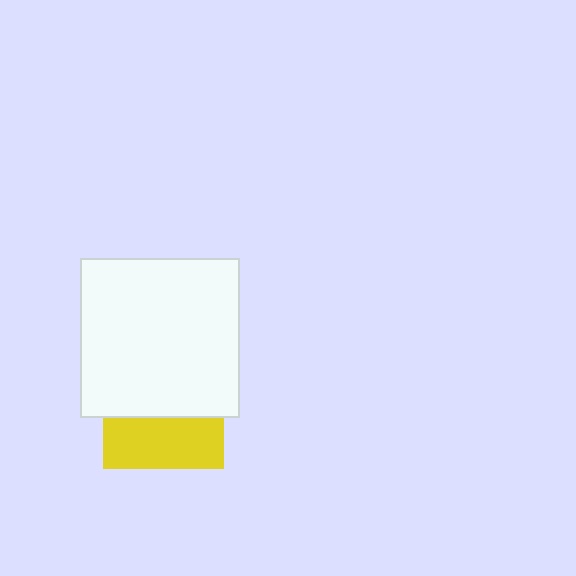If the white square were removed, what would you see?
You would see the complete yellow square.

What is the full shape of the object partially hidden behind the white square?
The partially hidden object is a yellow square.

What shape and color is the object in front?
The object in front is a white square.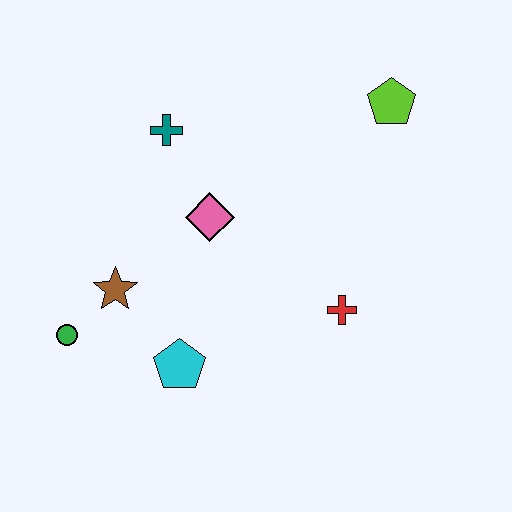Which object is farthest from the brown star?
The lime pentagon is farthest from the brown star.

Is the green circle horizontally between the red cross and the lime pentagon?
No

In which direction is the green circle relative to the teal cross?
The green circle is below the teal cross.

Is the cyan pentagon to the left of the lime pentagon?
Yes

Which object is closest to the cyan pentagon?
The brown star is closest to the cyan pentagon.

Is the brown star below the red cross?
No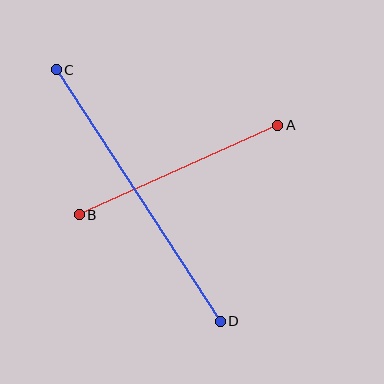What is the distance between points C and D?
The distance is approximately 300 pixels.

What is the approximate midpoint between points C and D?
The midpoint is at approximately (138, 196) pixels.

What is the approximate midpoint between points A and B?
The midpoint is at approximately (179, 170) pixels.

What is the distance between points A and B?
The distance is approximately 218 pixels.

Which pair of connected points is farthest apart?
Points C and D are farthest apart.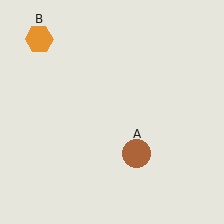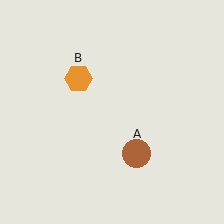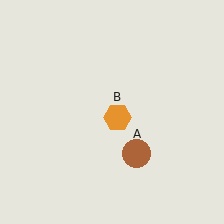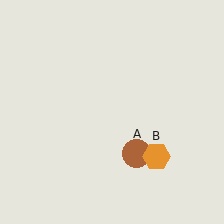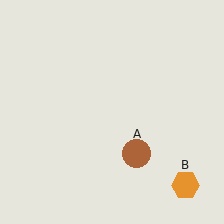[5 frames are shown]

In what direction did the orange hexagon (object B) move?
The orange hexagon (object B) moved down and to the right.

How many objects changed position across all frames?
1 object changed position: orange hexagon (object B).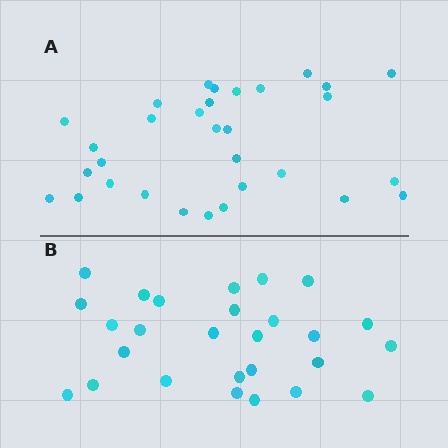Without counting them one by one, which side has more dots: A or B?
Region A (the top region) has more dots.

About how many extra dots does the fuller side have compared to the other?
Region A has about 4 more dots than region B.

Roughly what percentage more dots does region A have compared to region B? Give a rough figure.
About 15% more.